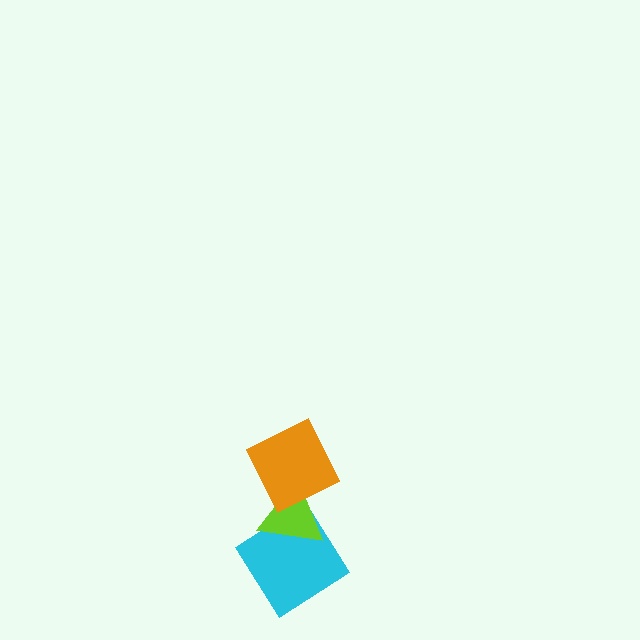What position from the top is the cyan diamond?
The cyan diamond is 3rd from the top.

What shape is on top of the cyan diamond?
The lime triangle is on top of the cyan diamond.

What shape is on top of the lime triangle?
The orange square is on top of the lime triangle.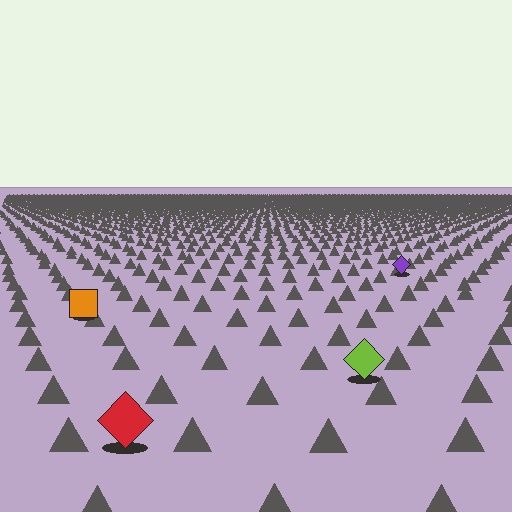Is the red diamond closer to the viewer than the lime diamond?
Yes. The red diamond is closer — you can tell from the texture gradient: the ground texture is coarser near it.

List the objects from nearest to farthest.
From nearest to farthest: the red diamond, the lime diamond, the orange square, the purple diamond.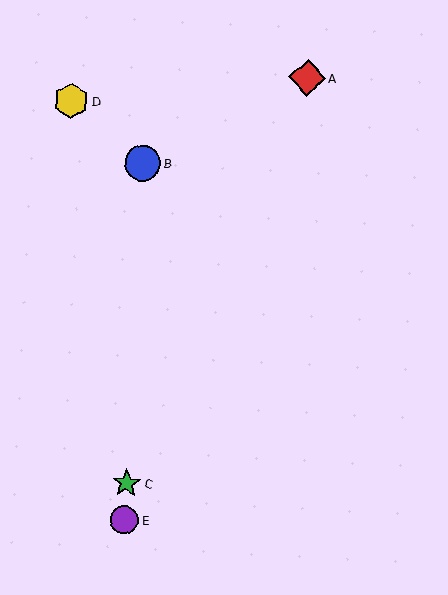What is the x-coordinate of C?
Object C is at x≈127.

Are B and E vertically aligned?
Yes, both are at x≈143.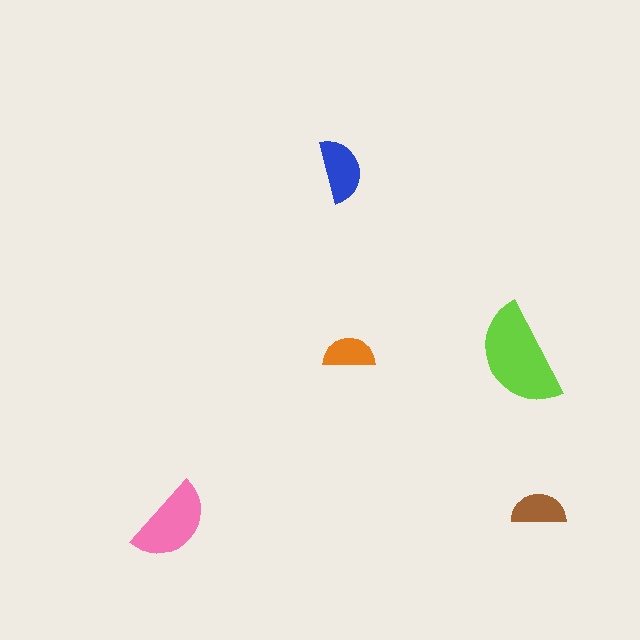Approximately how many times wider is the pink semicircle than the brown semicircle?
About 1.5 times wider.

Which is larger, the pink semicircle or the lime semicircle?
The lime one.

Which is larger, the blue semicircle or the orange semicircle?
The blue one.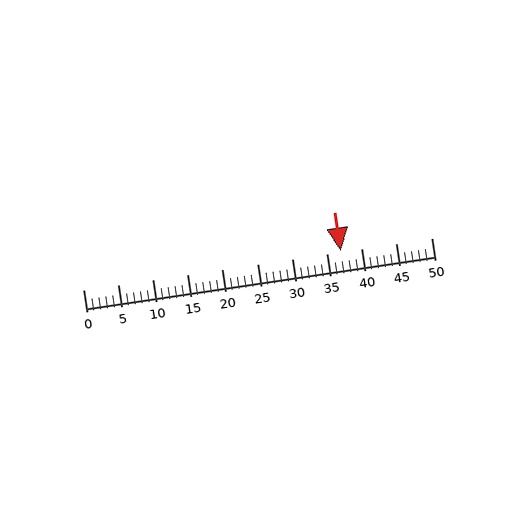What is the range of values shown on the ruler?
The ruler shows values from 0 to 50.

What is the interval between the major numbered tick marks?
The major tick marks are spaced 5 units apart.